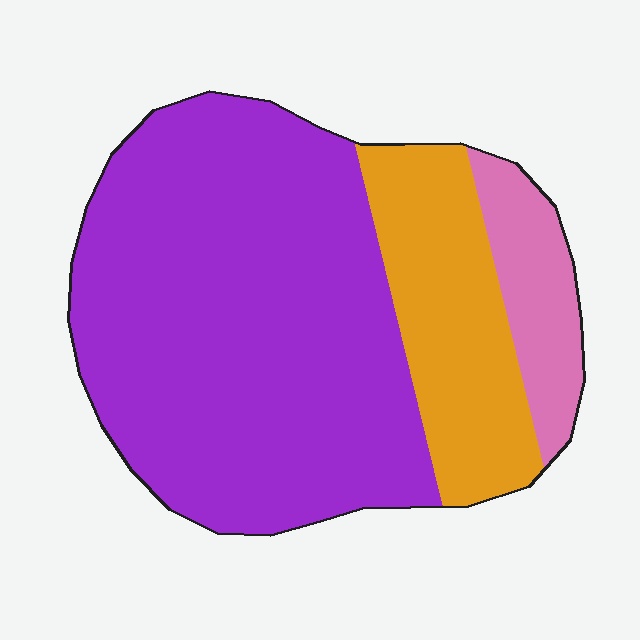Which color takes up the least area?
Pink, at roughly 10%.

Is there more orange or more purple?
Purple.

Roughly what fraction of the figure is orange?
Orange covers about 20% of the figure.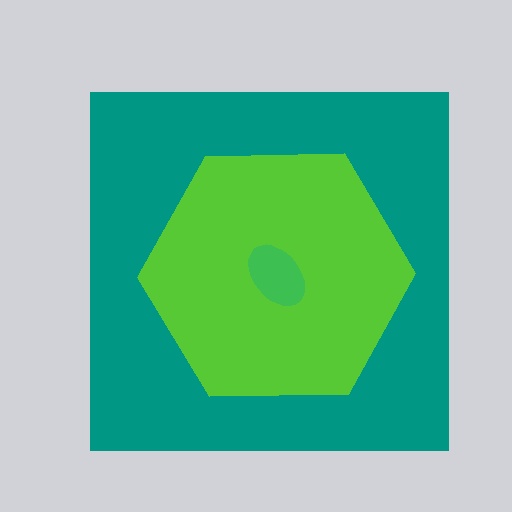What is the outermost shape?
The teal square.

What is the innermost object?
The green ellipse.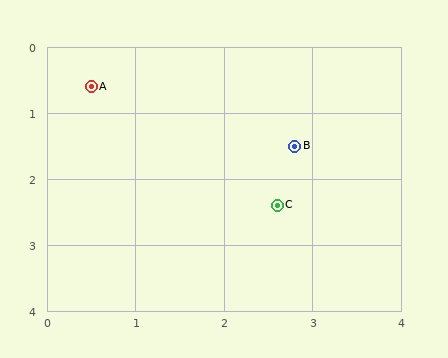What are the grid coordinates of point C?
Point C is at approximately (2.6, 2.4).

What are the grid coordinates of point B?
Point B is at approximately (2.8, 1.5).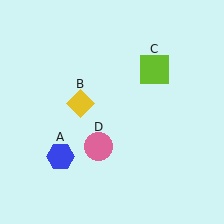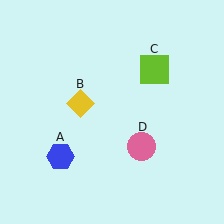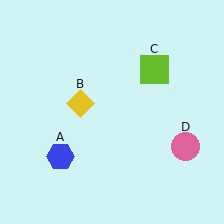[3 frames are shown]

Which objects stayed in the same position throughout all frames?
Blue hexagon (object A) and yellow diamond (object B) and lime square (object C) remained stationary.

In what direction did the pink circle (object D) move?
The pink circle (object D) moved right.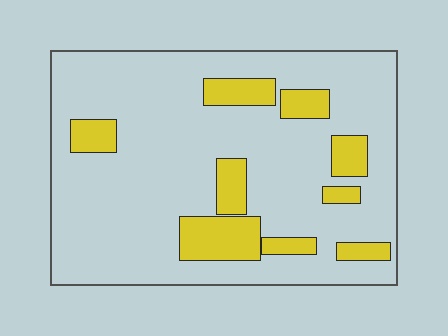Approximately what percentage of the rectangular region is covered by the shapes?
Approximately 20%.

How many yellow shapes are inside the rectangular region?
9.